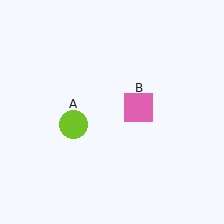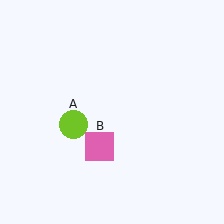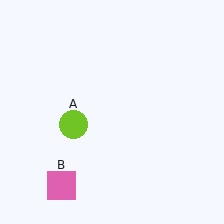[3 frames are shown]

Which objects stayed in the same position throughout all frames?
Lime circle (object A) remained stationary.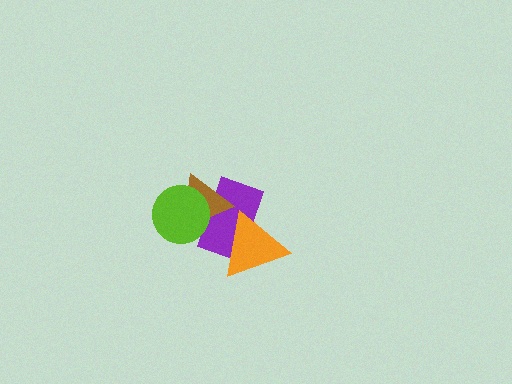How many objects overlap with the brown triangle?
2 objects overlap with the brown triangle.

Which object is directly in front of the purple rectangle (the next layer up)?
The brown triangle is directly in front of the purple rectangle.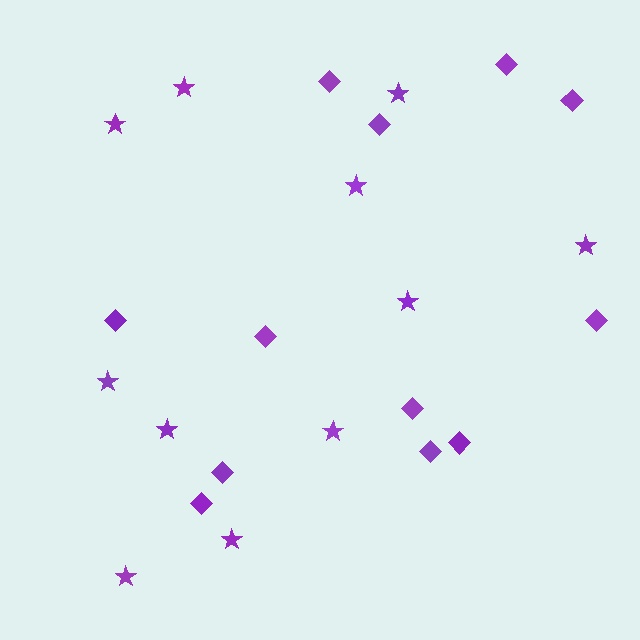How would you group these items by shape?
There are 2 groups: one group of diamonds (12) and one group of stars (11).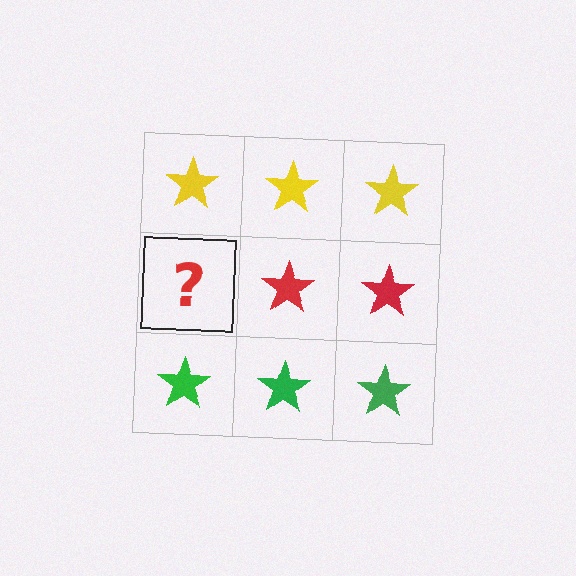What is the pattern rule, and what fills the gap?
The rule is that each row has a consistent color. The gap should be filled with a red star.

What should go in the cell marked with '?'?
The missing cell should contain a red star.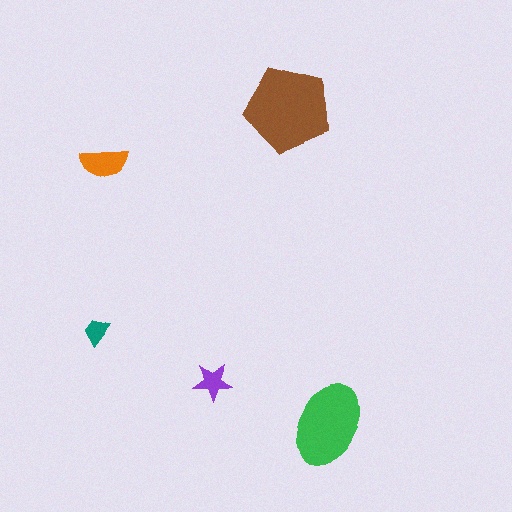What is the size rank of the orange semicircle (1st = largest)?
3rd.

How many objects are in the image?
There are 5 objects in the image.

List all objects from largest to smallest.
The brown pentagon, the green ellipse, the orange semicircle, the purple star, the teal trapezoid.